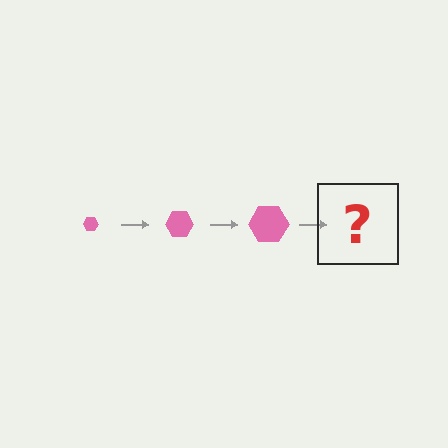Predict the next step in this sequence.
The next step is a pink hexagon, larger than the previous one.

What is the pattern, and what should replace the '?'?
The pattern is that the hexagon gets progressively larger each step. The '?' should be a pink hexagon, larger than the previous one.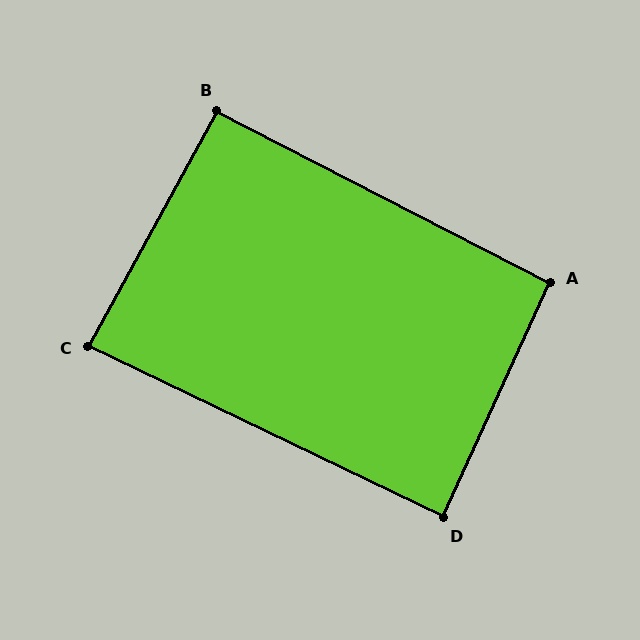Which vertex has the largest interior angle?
A, at approximately 93 degrees.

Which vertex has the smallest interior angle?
C, at approximately 87 degrees.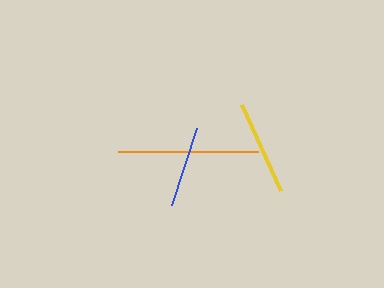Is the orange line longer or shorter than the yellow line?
The orange line is longer than the yellow line.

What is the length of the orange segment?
The orange segment is approximately 141 pixels long.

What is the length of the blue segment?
The blue segment is approximately 81 pixels long.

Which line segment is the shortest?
The blue line is the shortest at approximately 81 pixels.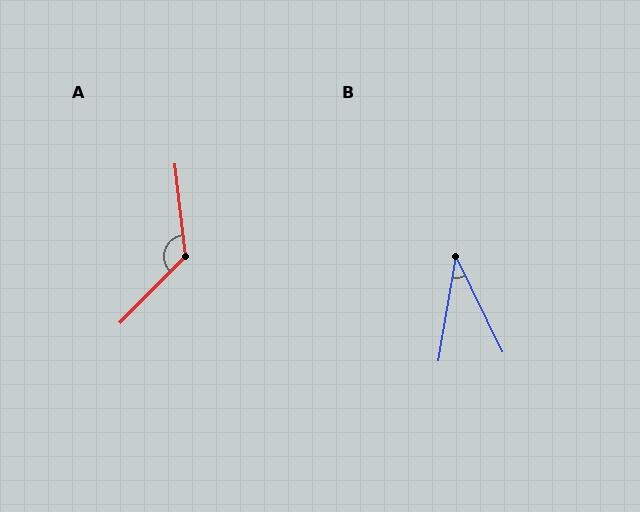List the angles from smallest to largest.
B (36°), A (129°).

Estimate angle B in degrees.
Approximately 36 degrees.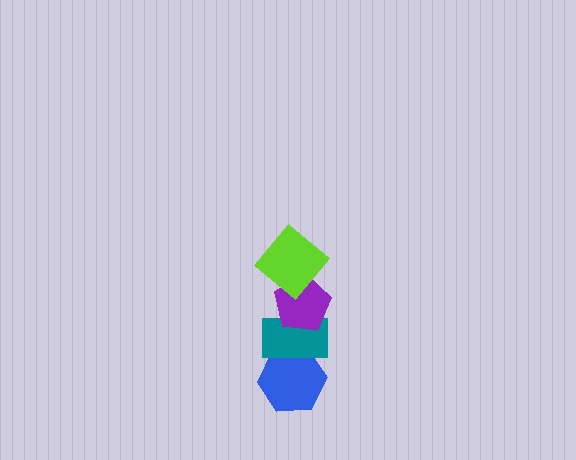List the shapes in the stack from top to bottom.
From top to bottom: the lime diamond, the purple pentagon, the teal rectangle, the blue hexagon.